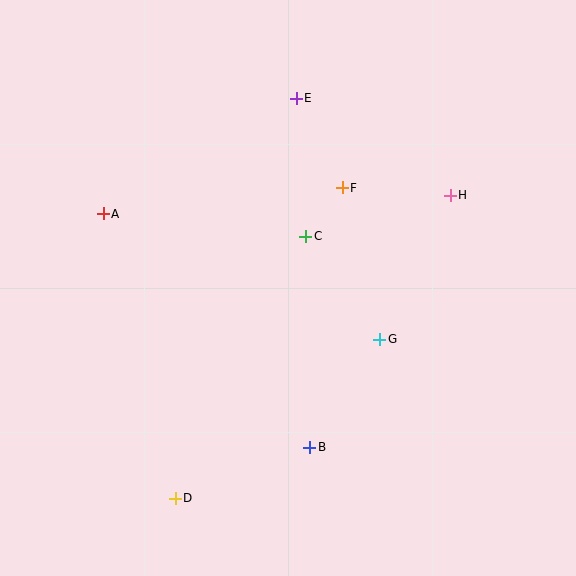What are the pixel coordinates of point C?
Point C is at (306, 236).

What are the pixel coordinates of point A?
Point A is at (103, 214).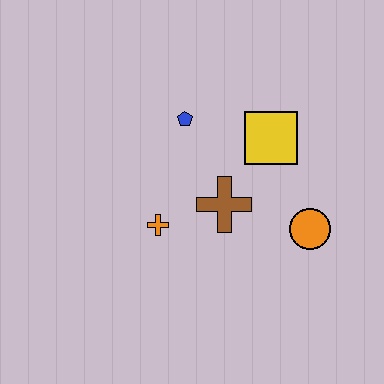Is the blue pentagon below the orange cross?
No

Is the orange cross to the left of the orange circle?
Yes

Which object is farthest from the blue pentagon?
The orange circle is farthest from the blue pentagon.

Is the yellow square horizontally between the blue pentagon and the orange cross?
No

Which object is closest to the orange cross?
The brown cross is closest to the orange cross.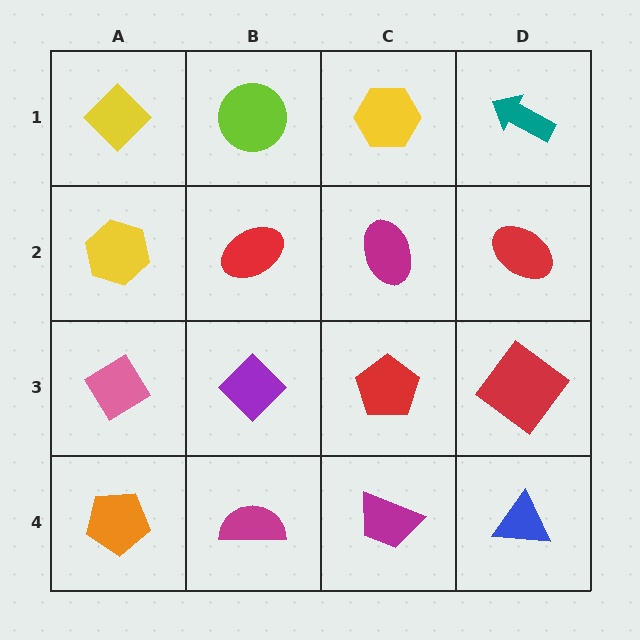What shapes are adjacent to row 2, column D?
A teal arrow (row 1, column D), a red diamond (row 3, column D), a magenta ellipse (row 2, column C).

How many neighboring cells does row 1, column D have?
2.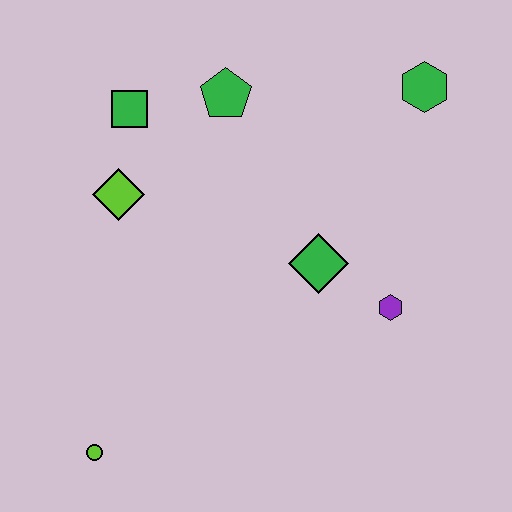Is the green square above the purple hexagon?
Yes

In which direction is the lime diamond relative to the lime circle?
The lime diamond is above the lime circle.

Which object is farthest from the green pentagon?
The lime circle is farthest from the green pentagon.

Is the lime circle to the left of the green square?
Yes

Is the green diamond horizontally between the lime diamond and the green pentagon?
No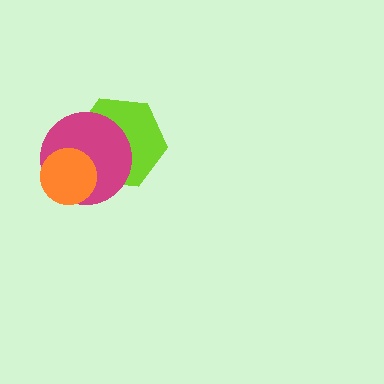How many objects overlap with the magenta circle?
2 objects overlap with the magenta circle.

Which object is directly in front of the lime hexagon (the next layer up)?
The magenta circle is directly in front of the lime hexagon.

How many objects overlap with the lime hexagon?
2 objects overlap with the lime hexagon.